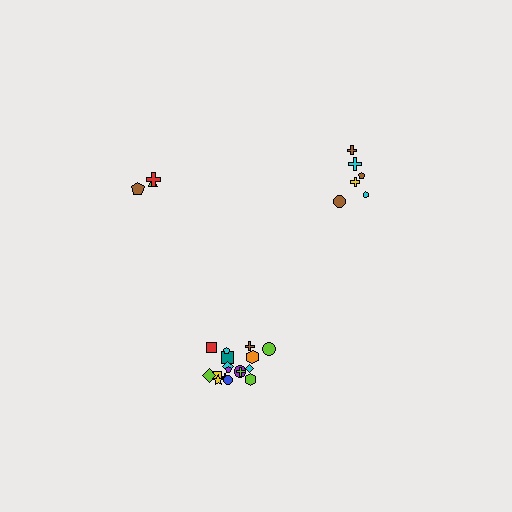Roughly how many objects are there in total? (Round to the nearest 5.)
Roughly 25 objects in total.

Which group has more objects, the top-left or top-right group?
The top-right group.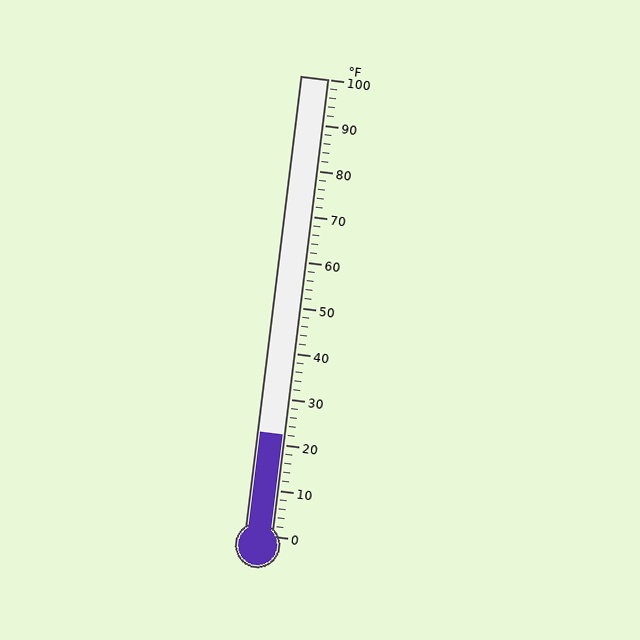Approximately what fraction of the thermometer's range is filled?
The thermometer is filled to approximately 20% of its range.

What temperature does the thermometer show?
The thermometer shows approximately 22°F.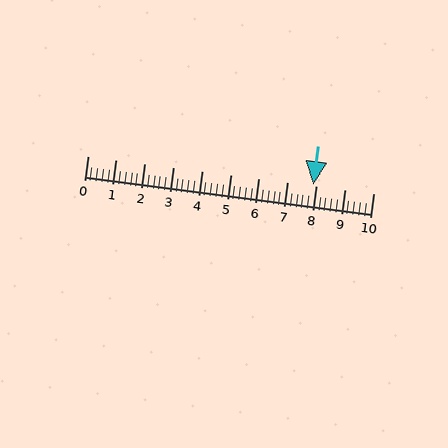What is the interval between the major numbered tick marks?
The major tick marks are spaced 1 units apart.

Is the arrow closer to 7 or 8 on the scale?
The arrow is closer to 8.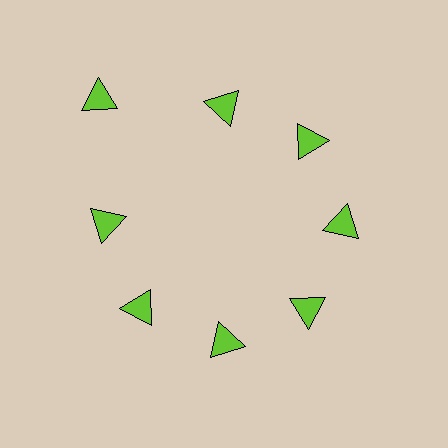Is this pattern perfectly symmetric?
No. The 8 lime triangles are arranged in a ring, but one element near the 10 o'clock position is pushed outward from the center, breaking the 8-fold rotational symmetry.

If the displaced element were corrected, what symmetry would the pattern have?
It would have 8-fold rotational symmetry — the pattern would map onto itself every 45 degrees.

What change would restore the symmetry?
The symmetry would be restored by moving it inward, back onto the ring so that all 8 triangles sit at equal angles and equal distance from the center.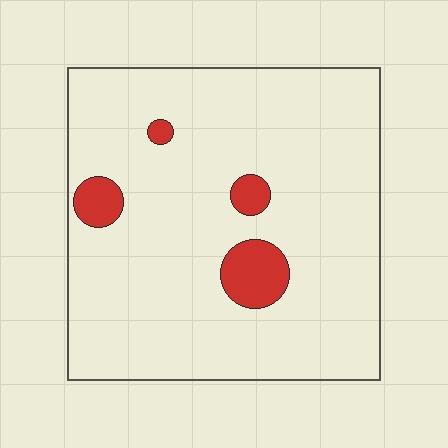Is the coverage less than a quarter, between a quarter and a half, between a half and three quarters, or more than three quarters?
Less than a quarter.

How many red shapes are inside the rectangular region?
4.